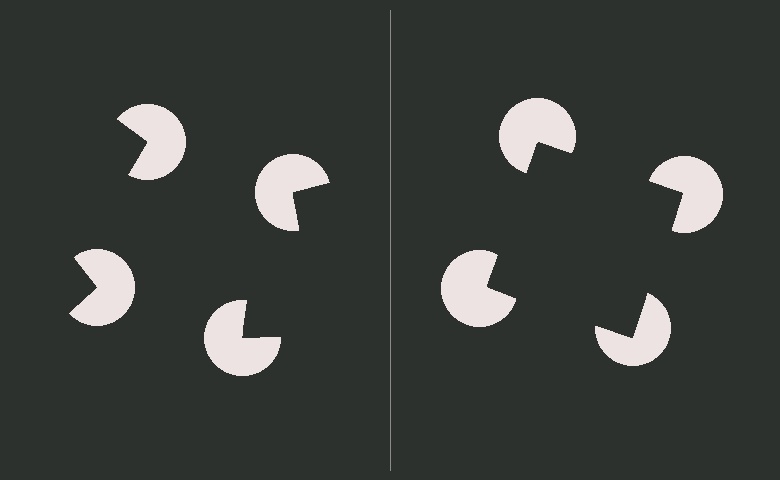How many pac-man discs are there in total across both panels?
8 — 4 on each side.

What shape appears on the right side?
An illusory square.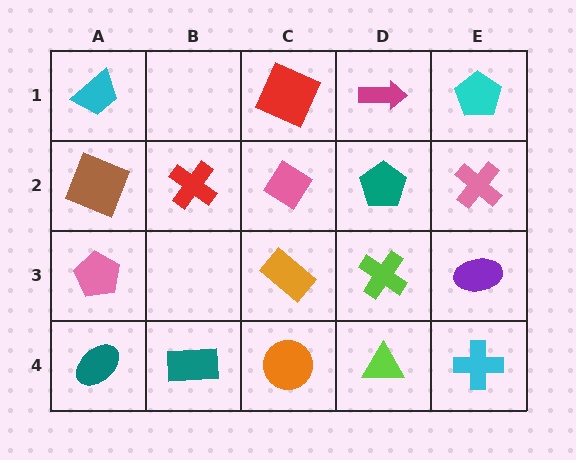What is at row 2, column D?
A teal pentagon.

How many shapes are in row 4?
5 shapes.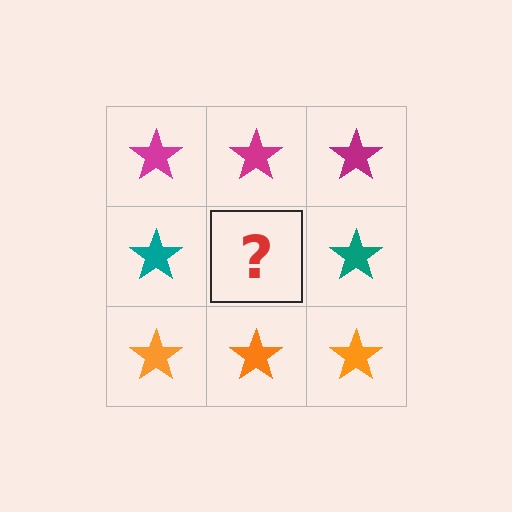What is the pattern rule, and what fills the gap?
The rule is that each row has a consistent color. The gap should be filled with a teal star.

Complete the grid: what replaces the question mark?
The question mark should be replaced with a teal star.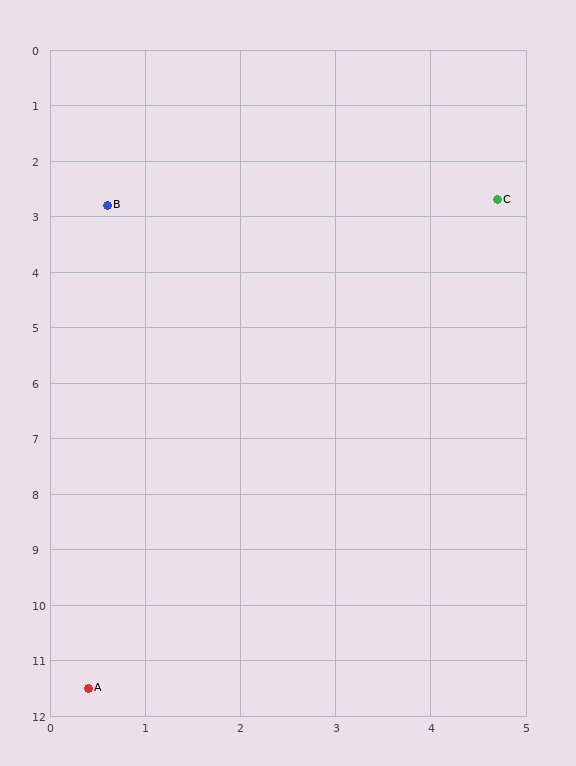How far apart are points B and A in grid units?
Points B and A are about 8.7 grid units apart.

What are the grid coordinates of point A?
Point A is at approximately (0.4, 11.5).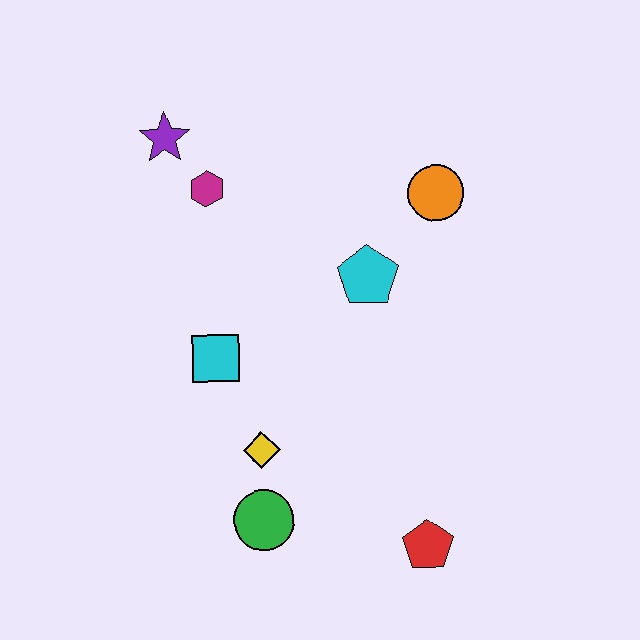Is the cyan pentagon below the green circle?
No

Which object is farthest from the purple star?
The red pentagon is farthest from the purple star.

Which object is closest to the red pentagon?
The green circle is closest to the red pentagon.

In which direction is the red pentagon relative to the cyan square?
The red pentagon is to the right of the cyan square.